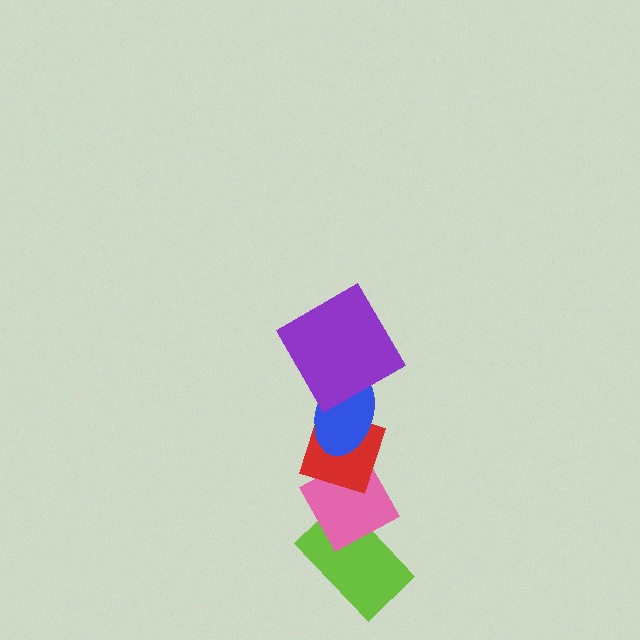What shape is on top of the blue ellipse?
The purple diamond is on top of the blue ellipse.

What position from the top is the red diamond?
The red diamond is 3rd from the top.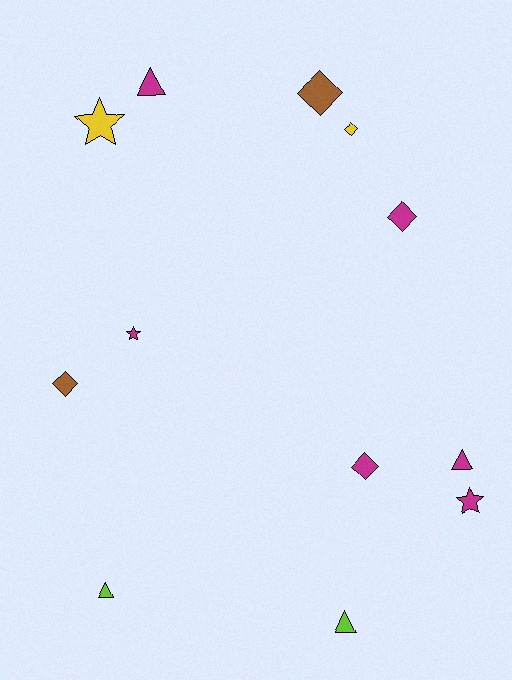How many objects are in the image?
There are 12 objects.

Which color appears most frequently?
Magenta, with 6 objects.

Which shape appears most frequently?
Diamond, with 5 objects.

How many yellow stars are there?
There is 1 yellow star.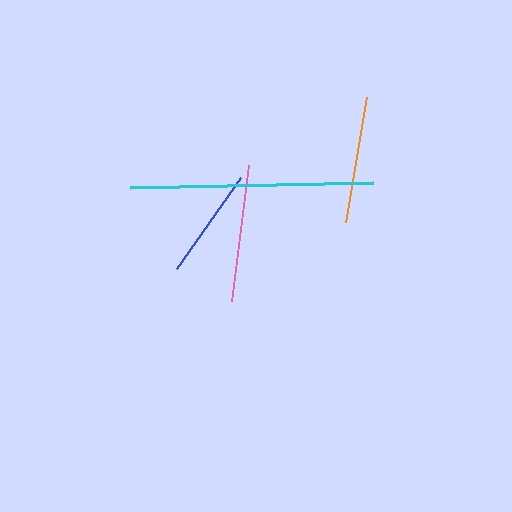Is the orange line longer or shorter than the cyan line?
The cyan line is longer than the orange line.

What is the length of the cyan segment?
The cyan segment is approximately 244 pixels long.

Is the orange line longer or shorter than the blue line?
The orange line is longer than the blue line.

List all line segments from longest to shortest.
From longest to shortest: cyan, pink, orange, blue.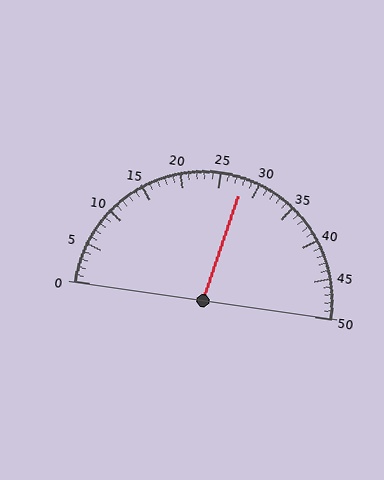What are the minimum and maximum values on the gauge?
The gauge ranges from 0 to 50.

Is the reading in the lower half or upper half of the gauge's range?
The reading is in the upper half of the range (0 to 50).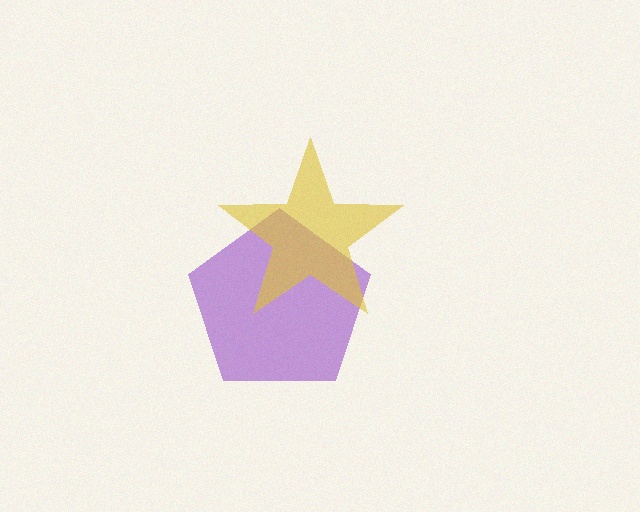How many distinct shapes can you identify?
There are 2 distinct shapes: a purple pentagon, a yellow star.